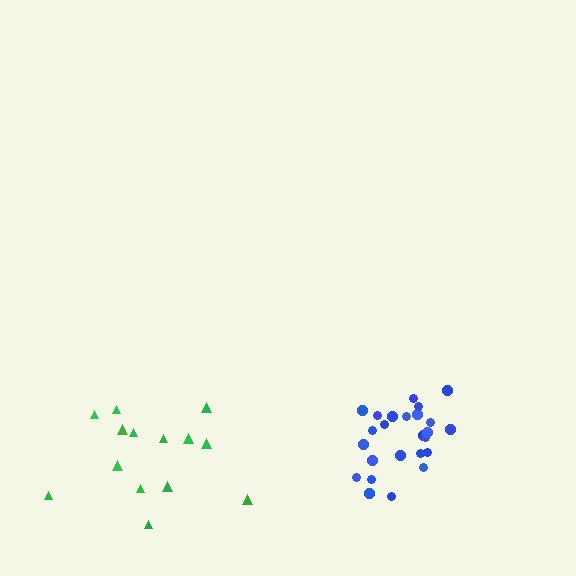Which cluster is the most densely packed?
Blue.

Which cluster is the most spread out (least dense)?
Green.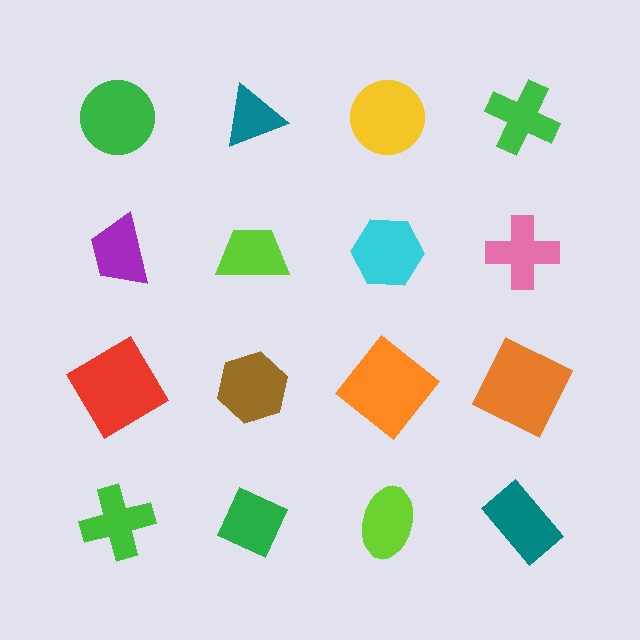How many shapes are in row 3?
4 shapes.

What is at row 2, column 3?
A cyan hexagon.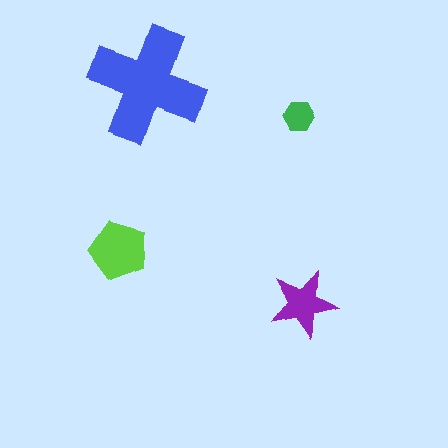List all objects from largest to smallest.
The blue cross, the lime pentagon, the purple star, the green hexagon.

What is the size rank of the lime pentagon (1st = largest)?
2nd.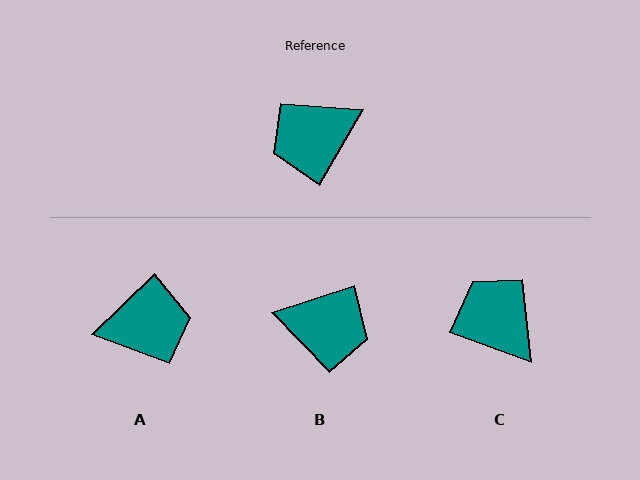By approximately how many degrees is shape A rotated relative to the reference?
Approximately 164 degrees counter-clockwise.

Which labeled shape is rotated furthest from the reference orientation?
A, about 164 degrees away.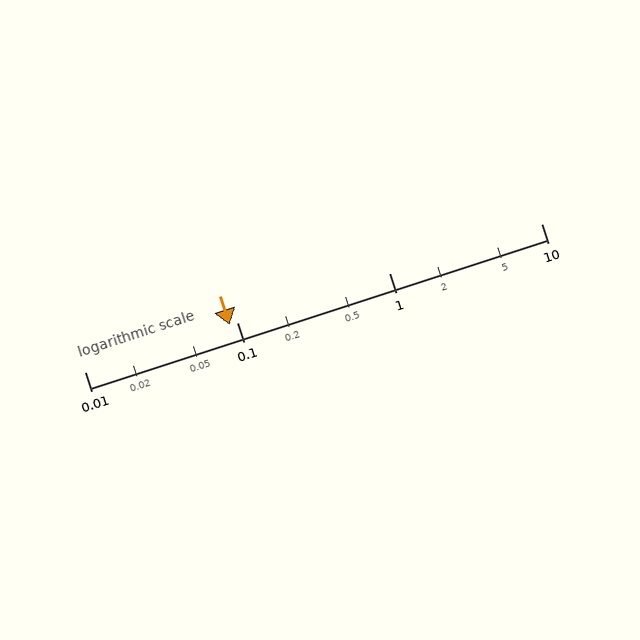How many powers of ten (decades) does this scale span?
The scale spans 3 decades, from 0.01 to 10.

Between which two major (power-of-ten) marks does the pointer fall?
The pointer is between 0.01 and 0.1.